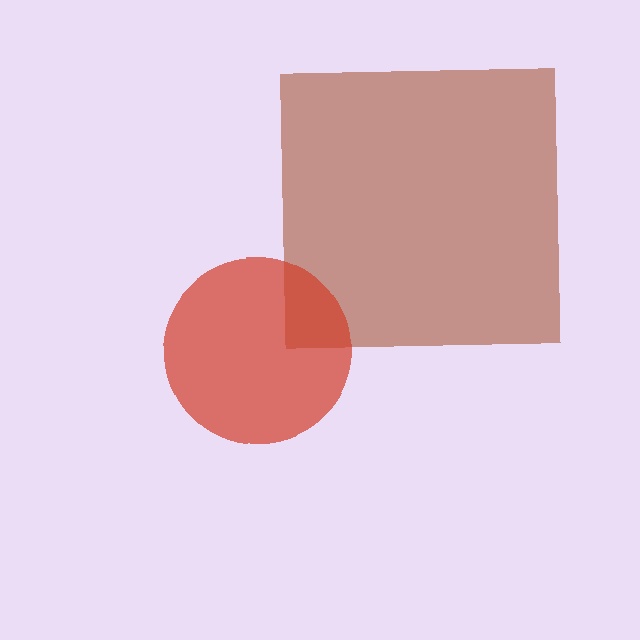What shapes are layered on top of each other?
The layered shapes are: a brown square, a red circle.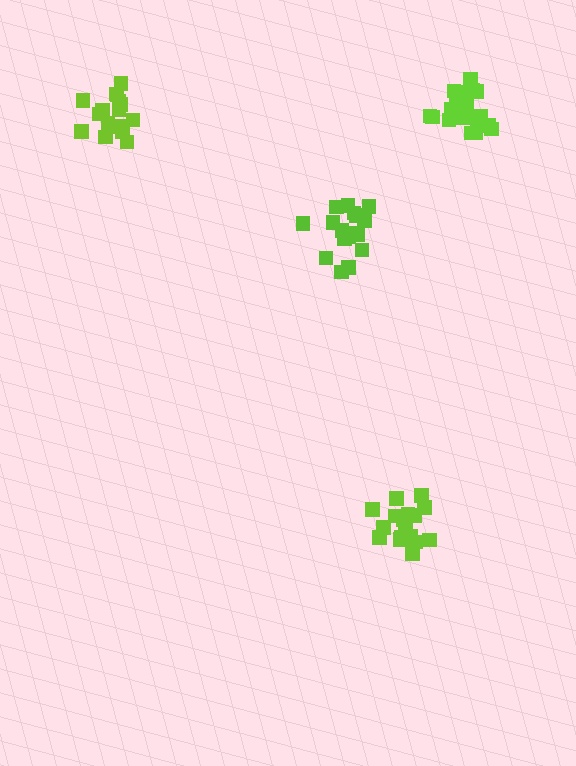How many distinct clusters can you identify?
There are 4 distinct clusters.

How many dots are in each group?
Group 1: 20 dots, Group 2: 18 dots, Group 3: 18 dots, Group 4: 17 dots (73 total).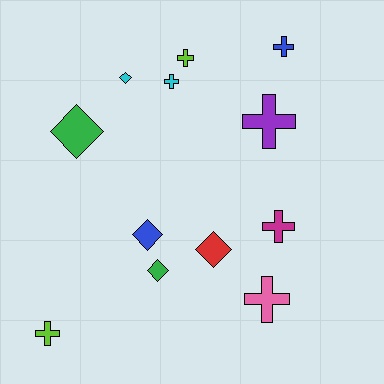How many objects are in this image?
There are 12 objects.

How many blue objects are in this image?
There are 2 blue objects.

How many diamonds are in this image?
There are 5 diamonds.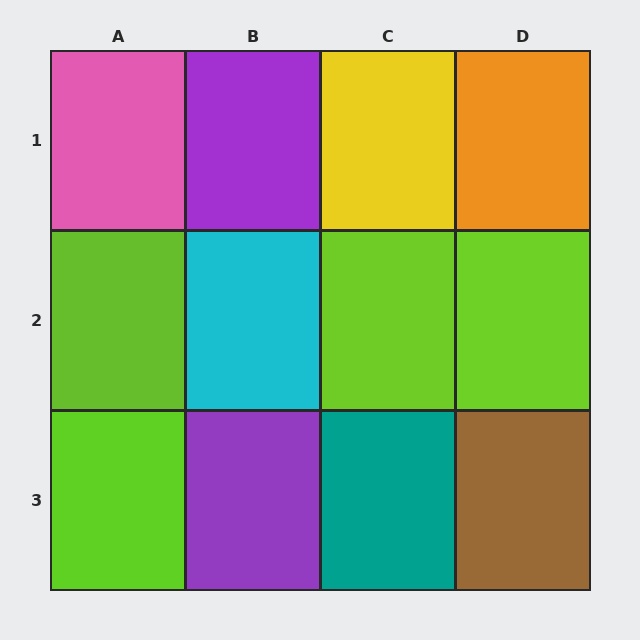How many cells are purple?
2 cells are purple.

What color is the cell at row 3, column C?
Teal.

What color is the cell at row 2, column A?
Lime.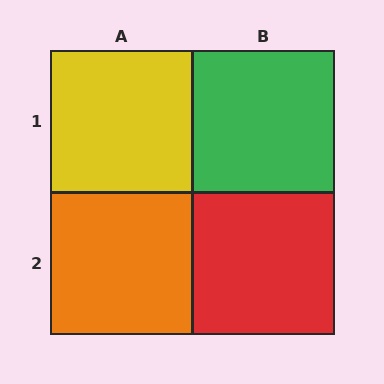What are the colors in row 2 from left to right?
Orange, red.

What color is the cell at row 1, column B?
Green.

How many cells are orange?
1 cell is orange.